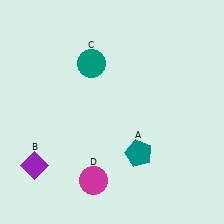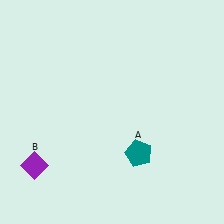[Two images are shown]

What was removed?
The teal circle (C), the magenta circle (D) were removed in Image 2.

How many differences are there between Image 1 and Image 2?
There are 2 differences between the two images.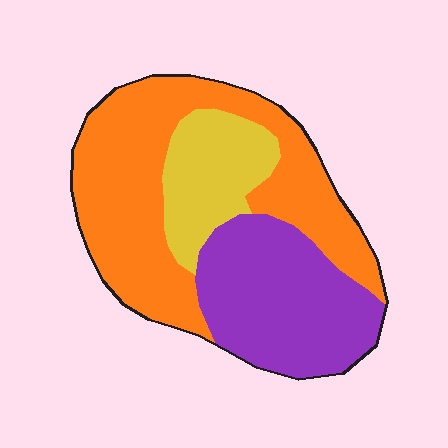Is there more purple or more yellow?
Purple.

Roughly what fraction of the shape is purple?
Purple takes up between a sixth and a third of the shape.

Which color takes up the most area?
Orange, at roughly 50%.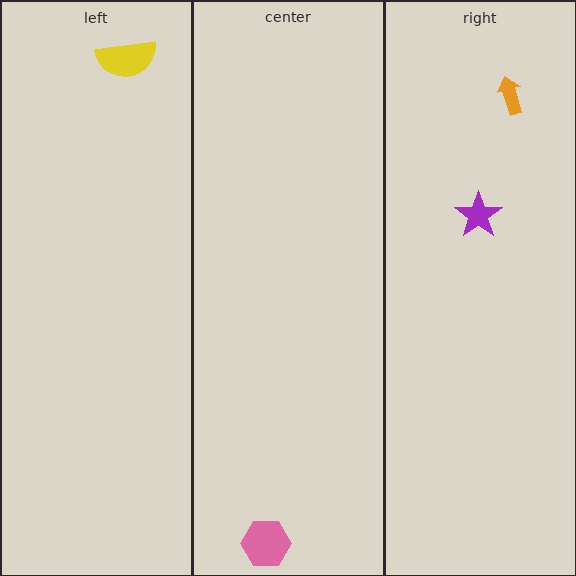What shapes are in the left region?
The yellow semicircle.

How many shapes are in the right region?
2.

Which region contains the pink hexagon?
The center region.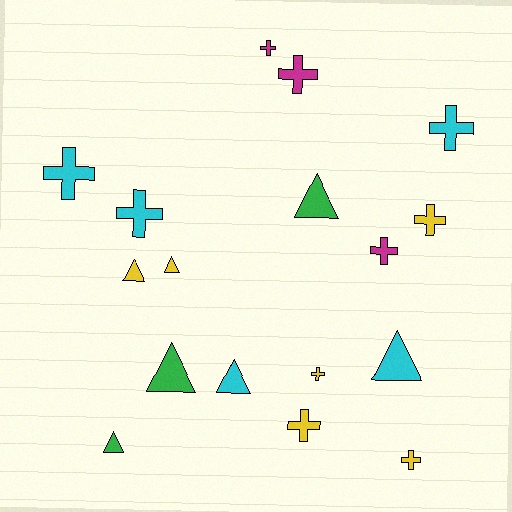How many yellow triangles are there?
There are 2 yellow triangles.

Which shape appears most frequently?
Cross, with 10 objects.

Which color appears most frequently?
Yellow, with 6 objects.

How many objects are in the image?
There are 17 objects.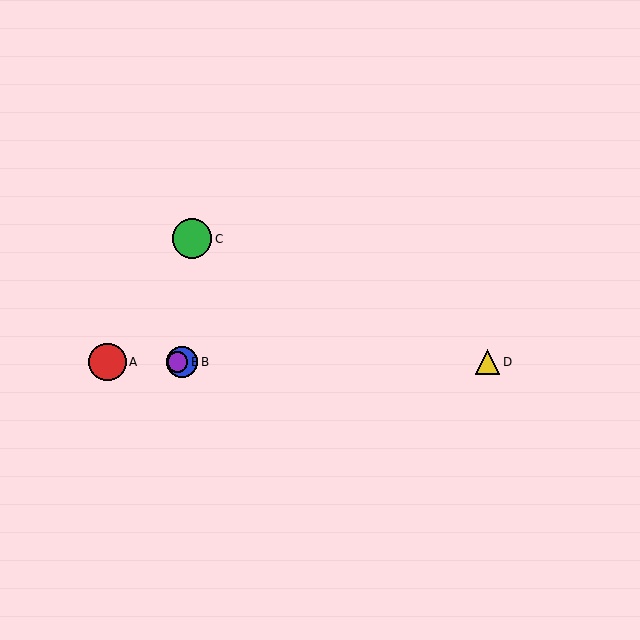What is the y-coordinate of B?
Object B is at y≈362.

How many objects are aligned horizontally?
4 objects (A, B, D, E) are aligned horizontally.